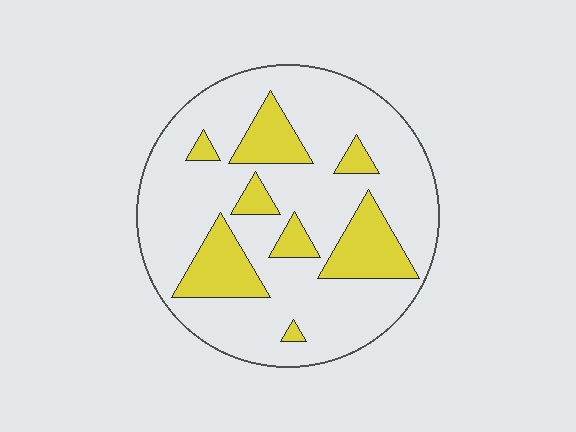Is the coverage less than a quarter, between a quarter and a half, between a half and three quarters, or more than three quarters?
Less than a quarter.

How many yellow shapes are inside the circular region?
8.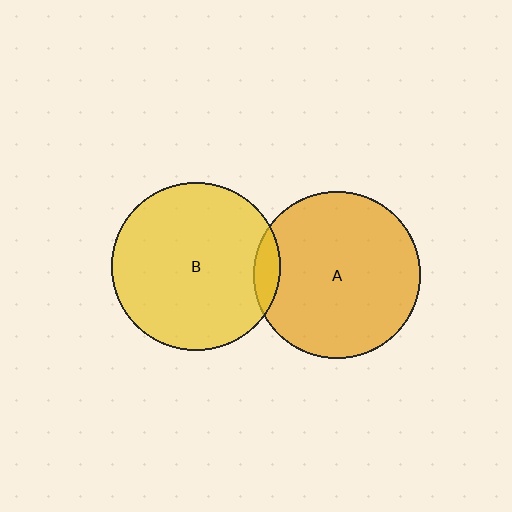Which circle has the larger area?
Circle B (yellow).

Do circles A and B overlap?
Yes.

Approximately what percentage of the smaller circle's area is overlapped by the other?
Approximately 5%.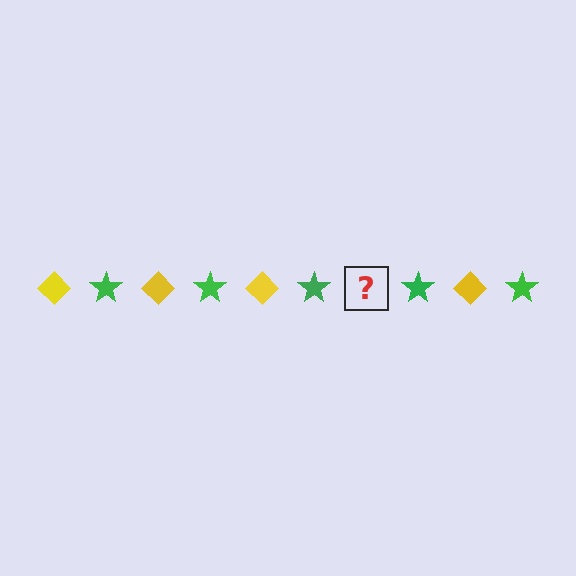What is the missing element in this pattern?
The missing element is a yellow diamond.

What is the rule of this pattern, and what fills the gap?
The rule is that the pattern alternates between yellow diamond and green star. The gap should be filled with a yellow diamond.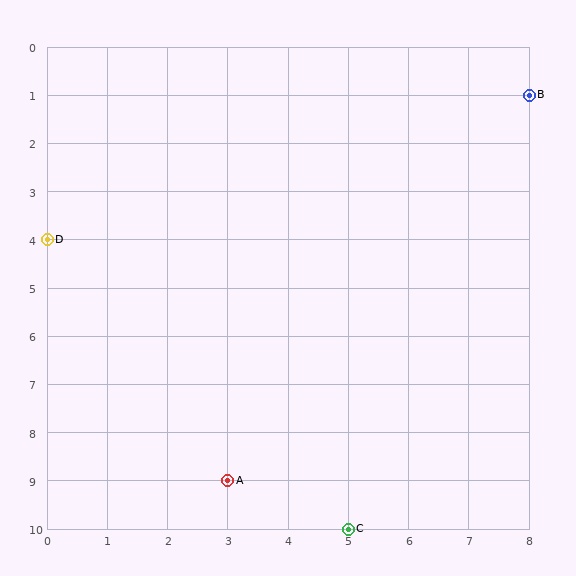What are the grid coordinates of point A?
Point A is at grid coordinates (3, 9).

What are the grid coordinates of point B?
Point B is at grid coordinates (8, 1).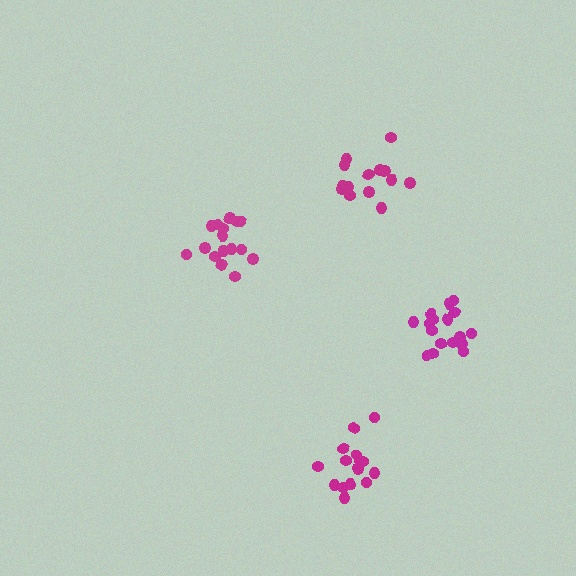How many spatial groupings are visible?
There are 4 spatial groupings.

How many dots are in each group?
Group 1: 16 dots, Group 2: 14 dots, Group 3: 17 dots, Group 4: 15 dots (62 total).